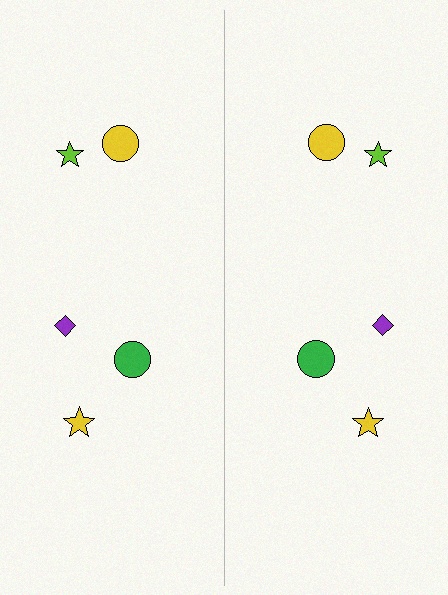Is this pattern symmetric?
Yes, this pattern has bilateral (reflection) symmetry.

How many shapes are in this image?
There are 10 shapes in this image.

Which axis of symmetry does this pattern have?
The pattern has a vertical axis of symmetry running through the center of the image.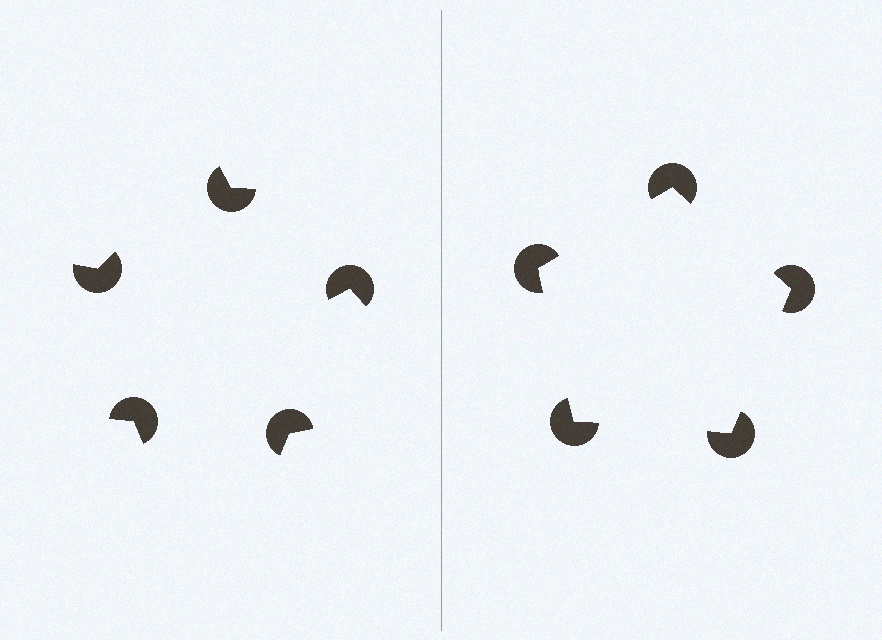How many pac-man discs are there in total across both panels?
10 — 5 on each side.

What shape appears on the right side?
An illusory pentagon.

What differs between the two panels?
The pac-man discs are positioned identically on both sides; only the wedge orientations differ. On the right they align to a pentagon; on the left they are misaligned.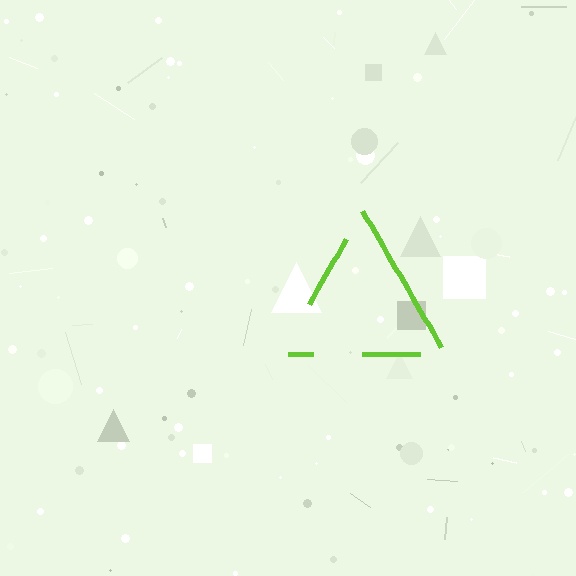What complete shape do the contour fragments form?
The contour fragments form a triangle.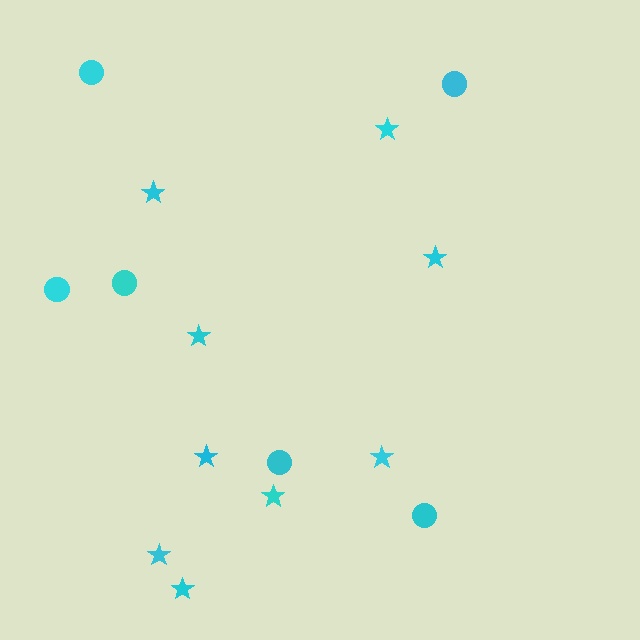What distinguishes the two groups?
There are 2 groups: one group of stars (9) and one group of circles (6).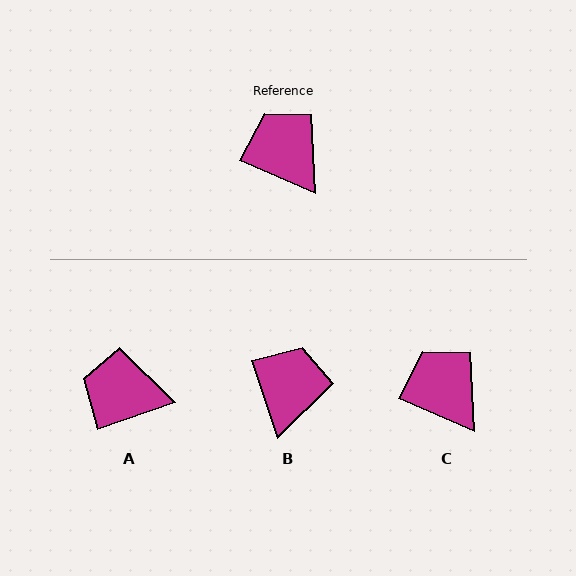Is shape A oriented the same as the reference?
No, it is off by about 43 degrees.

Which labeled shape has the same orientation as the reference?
C.